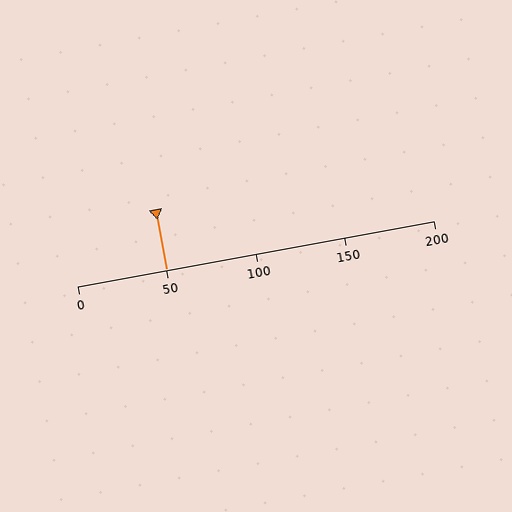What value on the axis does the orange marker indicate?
The marker indicates approximately 50.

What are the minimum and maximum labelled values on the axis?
The axis runs from 0 to 200.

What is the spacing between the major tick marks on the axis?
The major ticks are spaced 50 apart.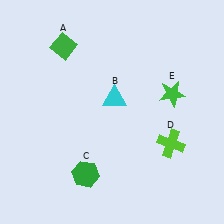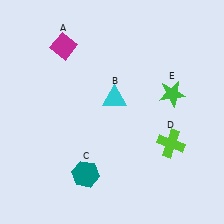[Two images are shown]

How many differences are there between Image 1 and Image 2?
There are 2 differences between the two images.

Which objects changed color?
A changed from green to magenta. C changed from green to teal.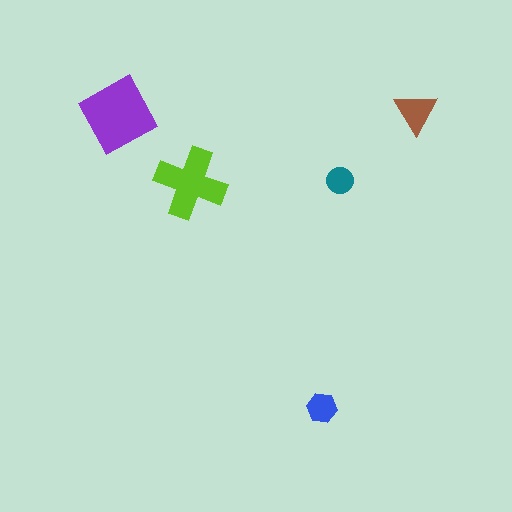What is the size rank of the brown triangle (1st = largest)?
3rd.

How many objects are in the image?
There are 5 objects in the image.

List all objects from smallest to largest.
The teal circle, the blue hexagon, the brown triangle, the lime cross, the purple diamond.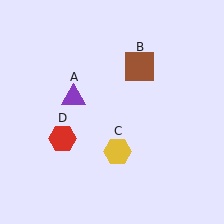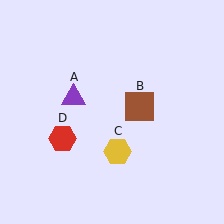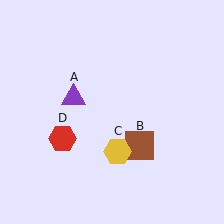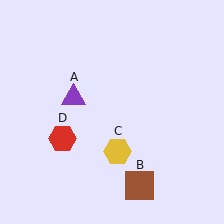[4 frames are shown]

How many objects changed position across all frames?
1 object changed position: brown square (object B).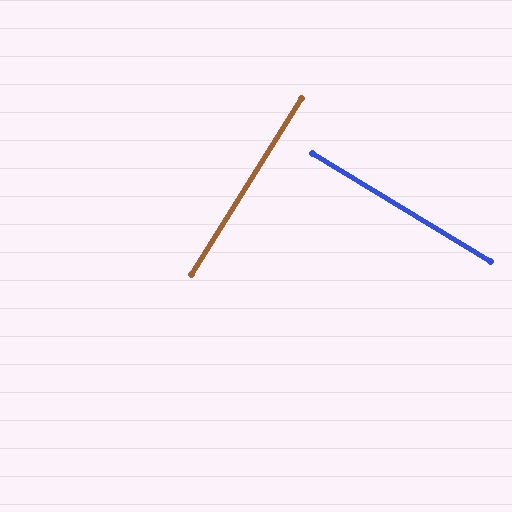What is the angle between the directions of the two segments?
Approximately 89 degrees.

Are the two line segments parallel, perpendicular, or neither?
Perpendicular — they meet at approximately 89°.